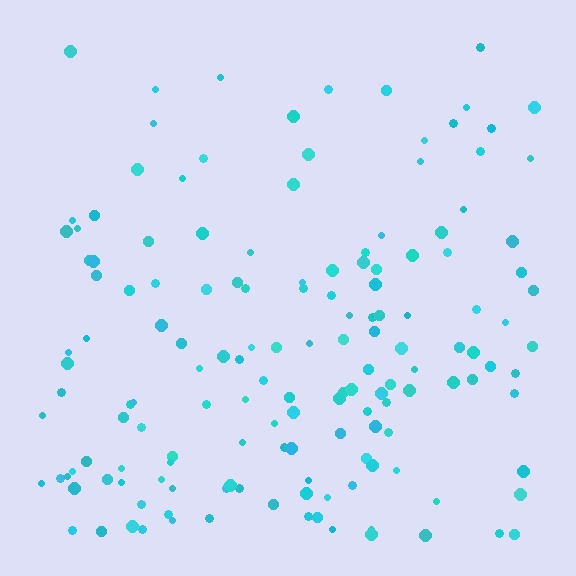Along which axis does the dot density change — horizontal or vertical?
Vertical.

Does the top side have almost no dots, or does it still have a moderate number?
Still a moderate number, just noticeably fewer than the bottom.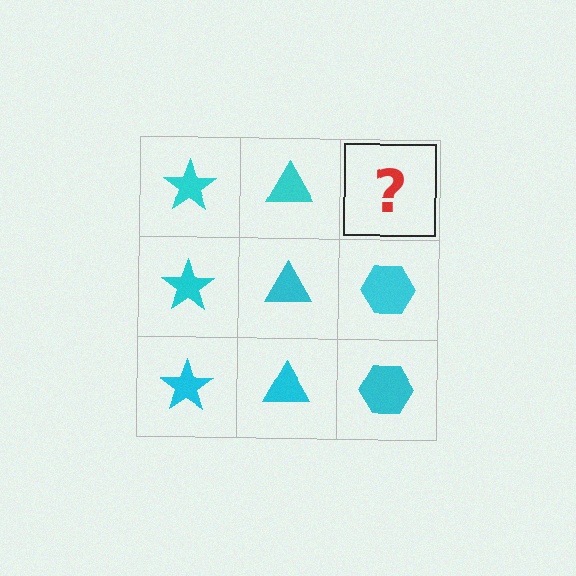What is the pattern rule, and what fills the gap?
The rule is that each column has a consistent shape. The gap should be filled with a cyan hexagon.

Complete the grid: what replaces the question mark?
The question mark should be replaced with a cyan hexagon.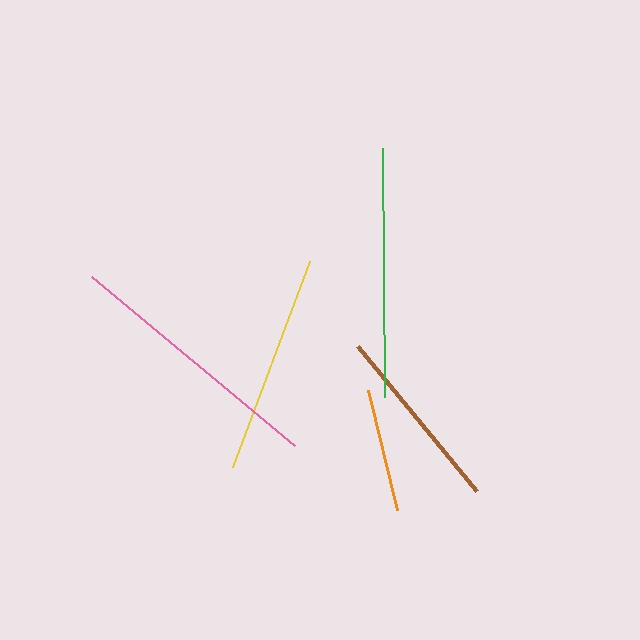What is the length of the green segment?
The green segment is approximately 249 pixels long.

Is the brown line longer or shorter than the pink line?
The pink line is longer than the brown line.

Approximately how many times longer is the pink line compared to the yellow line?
The pink line is approximately 1.2 times the length of the yellow line.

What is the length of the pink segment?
The pink segment is approximately 264 pixels long.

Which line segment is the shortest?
The orange line is the shortest at approximately 124 pixels.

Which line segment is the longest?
The pink line is the longest at approximately 264 pixels.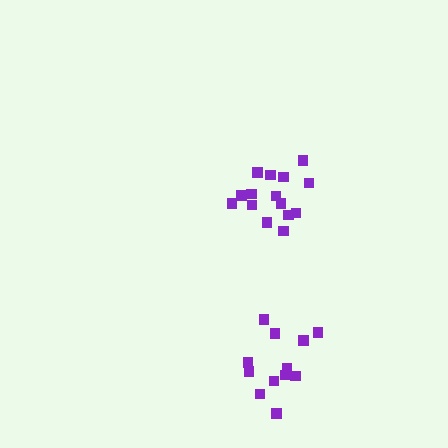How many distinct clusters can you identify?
There are 2 distinct clusters.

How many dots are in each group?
Group 1: 15 dots, Group 2: 12 dots (27 total).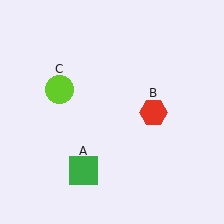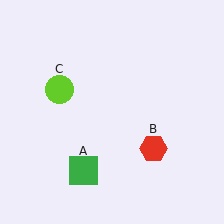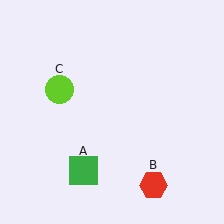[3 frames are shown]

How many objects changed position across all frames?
1 object changed position: red hexagon (object B).